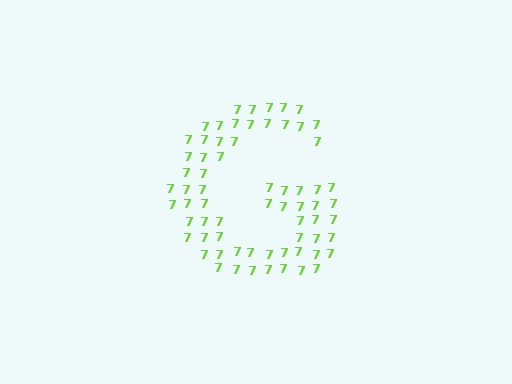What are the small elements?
The small elements are digit 7's.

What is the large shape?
The large shape is the letter G.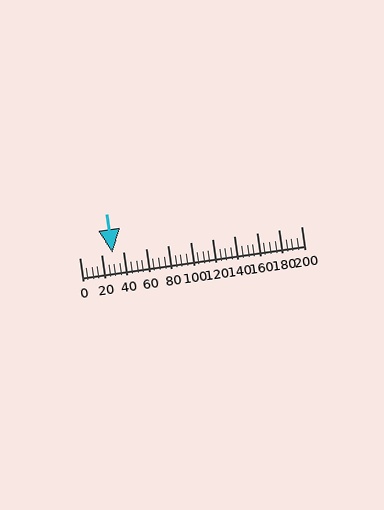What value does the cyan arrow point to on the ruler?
The cyan arrow points to approximately 30.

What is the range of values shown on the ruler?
The ruler shows values from 0 to 200.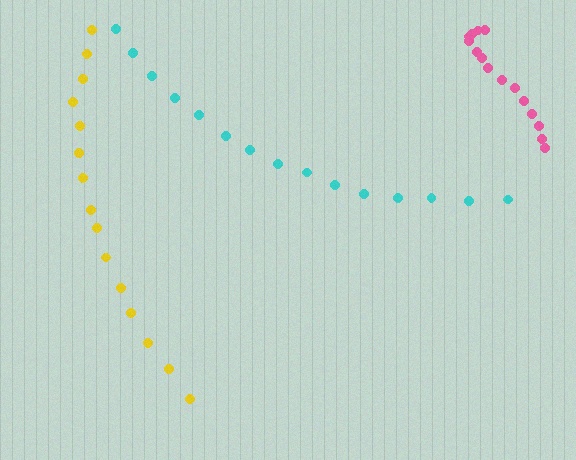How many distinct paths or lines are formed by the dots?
There are 3 distinct paths.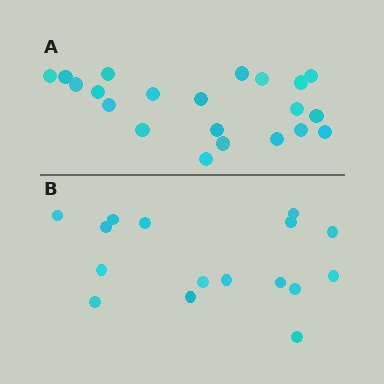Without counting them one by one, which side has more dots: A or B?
Region A (the top region) has more dots.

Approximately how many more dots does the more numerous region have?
Region A has about 5 more dots than region B.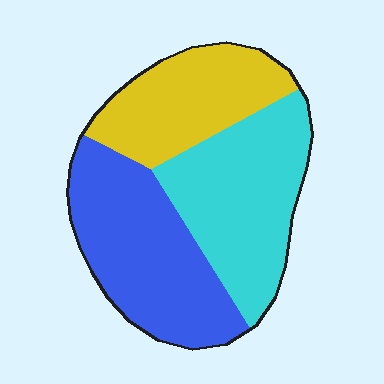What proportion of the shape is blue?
Blue covers about 35% of the shape.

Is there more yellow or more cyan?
Cyan.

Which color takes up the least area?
Yellow, at roughly 25%.